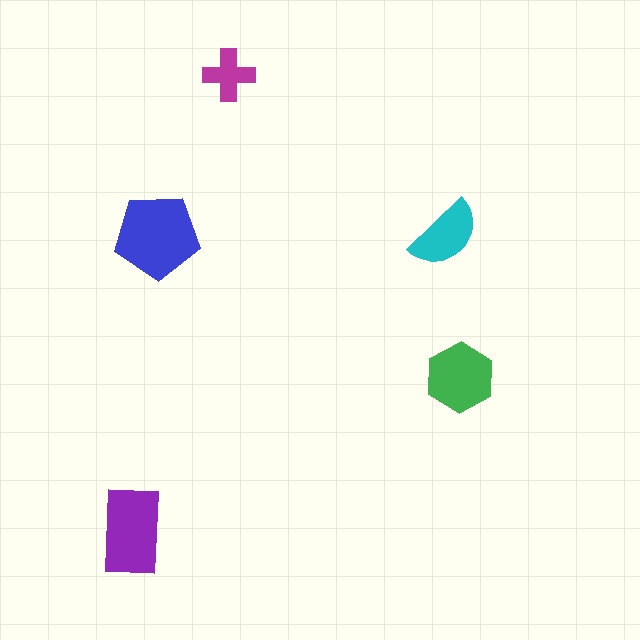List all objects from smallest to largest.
The magenta cross, the cyan semicircle, the green hexagon, the purple rectangle, the blue pentagon.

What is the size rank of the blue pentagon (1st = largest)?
1st.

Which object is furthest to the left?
The purple rectangle is leftmost.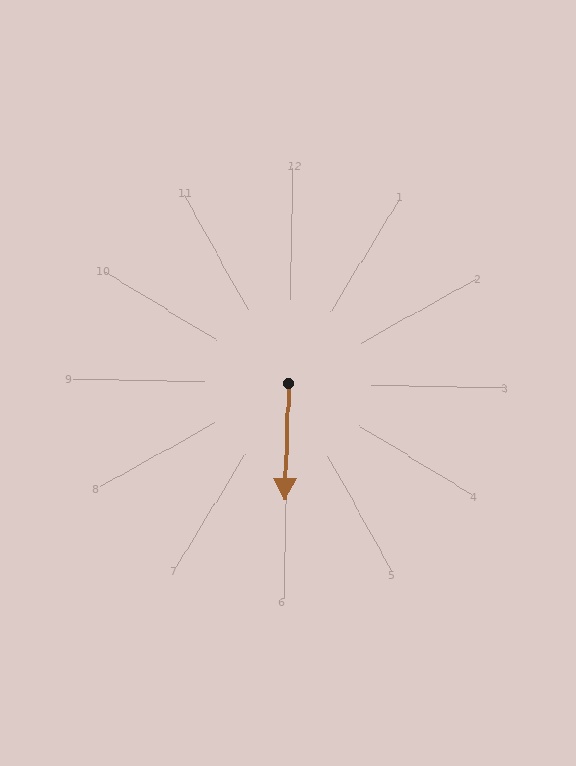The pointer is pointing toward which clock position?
Roughly 6 o'clock.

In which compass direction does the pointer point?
South.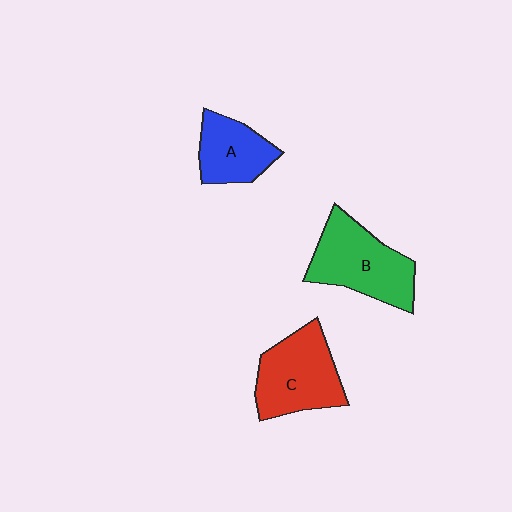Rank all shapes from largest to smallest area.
From largest to smallest: B (green), C (red), A (blue).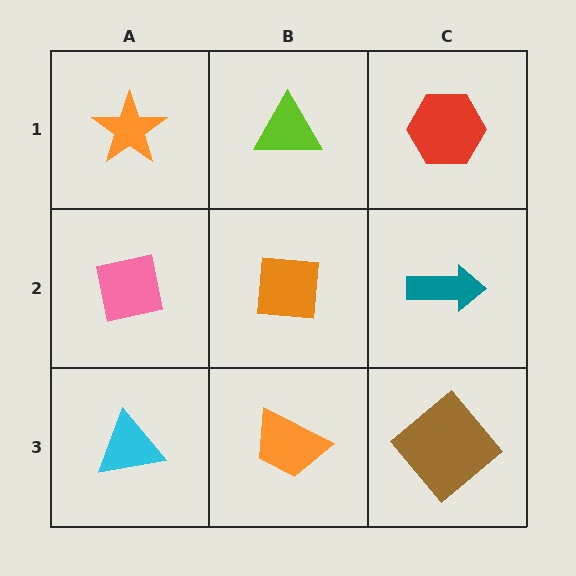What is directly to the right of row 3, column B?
A brown diamond.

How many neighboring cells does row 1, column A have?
2.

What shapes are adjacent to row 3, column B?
An orange square (row 2, column B), a cyan triangle (row 3, column A), a brown diamond (row 3, column C).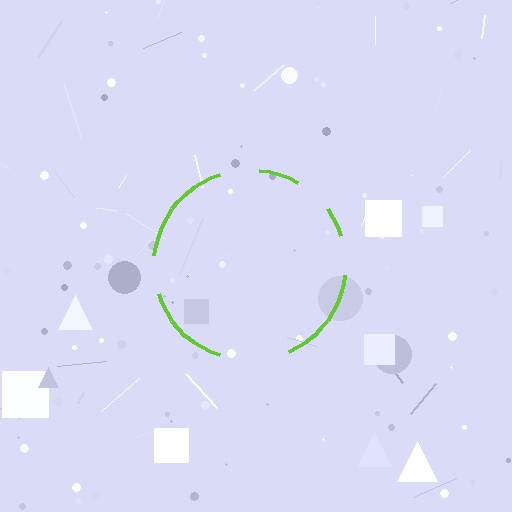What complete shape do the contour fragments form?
The contour fragments form a circle.